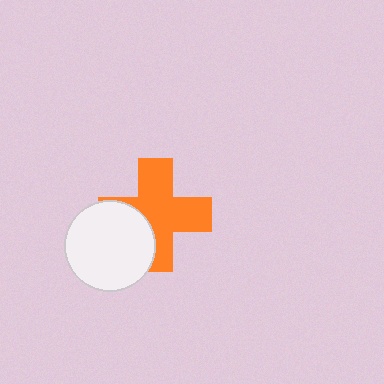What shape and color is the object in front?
The object in front is a white circle.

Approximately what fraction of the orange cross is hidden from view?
Roughly 30% of the orange cross is hidden behind the white circle.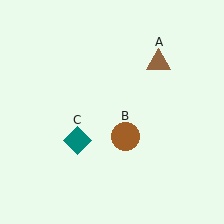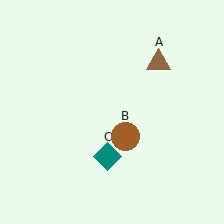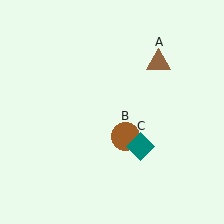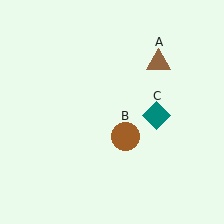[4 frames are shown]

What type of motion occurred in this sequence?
The teal diamond (object C) rotated counterclockwise around the center of the scene.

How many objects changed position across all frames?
1 object changed position: teal diamond (object C).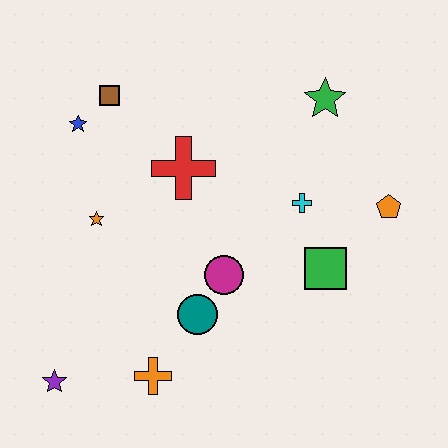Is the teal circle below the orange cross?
No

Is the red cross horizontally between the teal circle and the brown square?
Yes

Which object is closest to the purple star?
The orange cross is closest to the purple star.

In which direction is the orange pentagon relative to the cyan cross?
The orange pentagon is to the right of the cyan cross.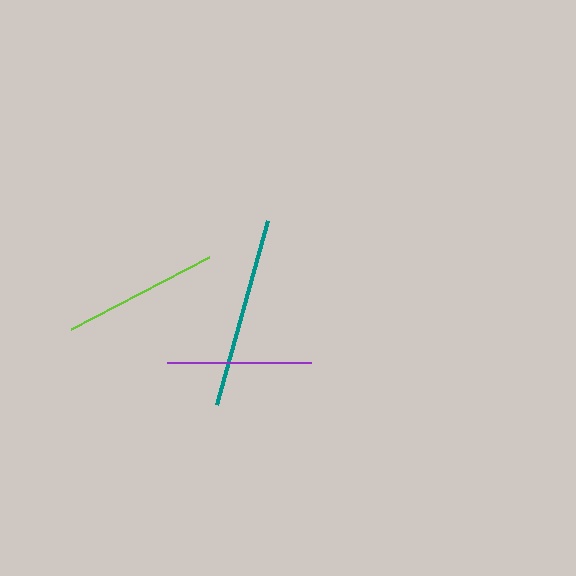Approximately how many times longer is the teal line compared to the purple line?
The teal line is approximately 1.3 times the length of the purple line.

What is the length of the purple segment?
The purple segment is approximately 145 pixels long.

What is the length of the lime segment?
The lime segment is approximately 155 pixels long.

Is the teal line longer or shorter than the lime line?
The teal line is longer than the lime line.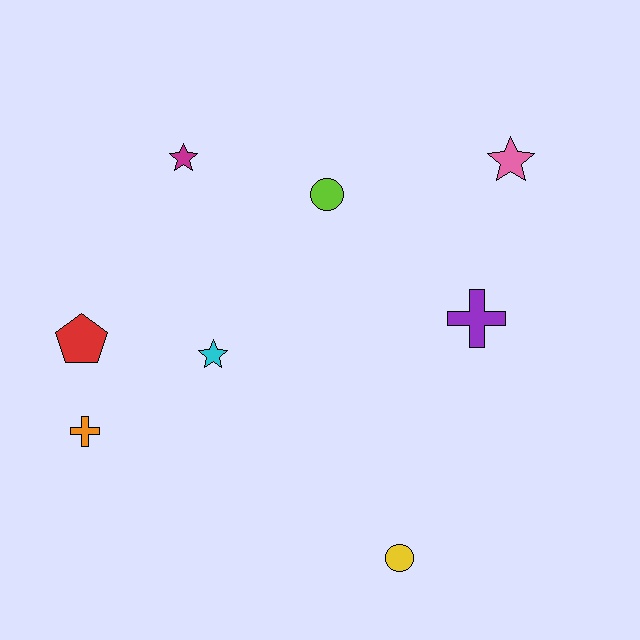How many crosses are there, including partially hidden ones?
There are 2 crosses.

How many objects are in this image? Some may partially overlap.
There are 8 objects.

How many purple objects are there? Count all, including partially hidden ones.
There is 1 purple object.